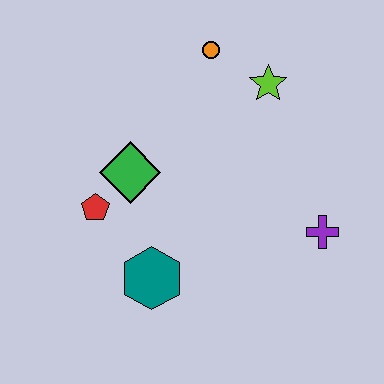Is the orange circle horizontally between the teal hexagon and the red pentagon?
No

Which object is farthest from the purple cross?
The red pentagon is farthest from the purple cross.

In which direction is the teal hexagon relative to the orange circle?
The teal hexagon is below the orange circle.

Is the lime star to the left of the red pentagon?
No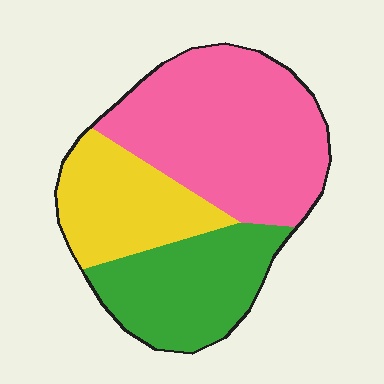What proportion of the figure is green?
Green takes up about one quarter (1/4) of the figure.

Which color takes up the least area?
Yellow, at roughly 25%.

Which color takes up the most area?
Pink, at roughly 50%.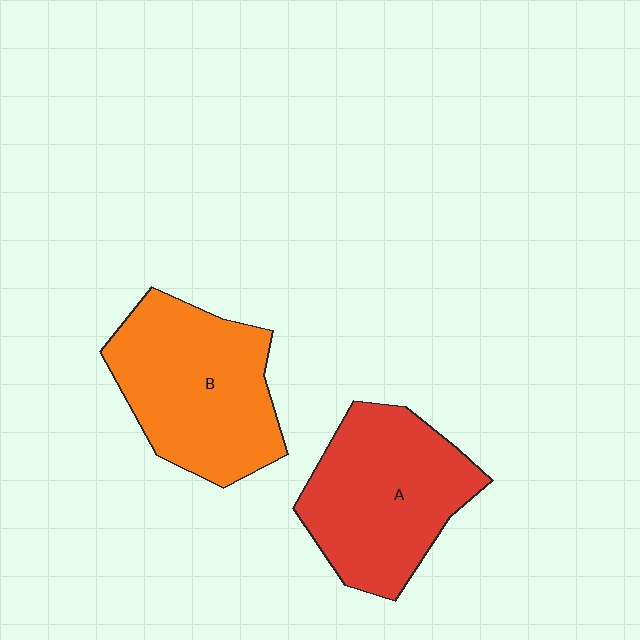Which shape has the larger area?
Shape B (orange).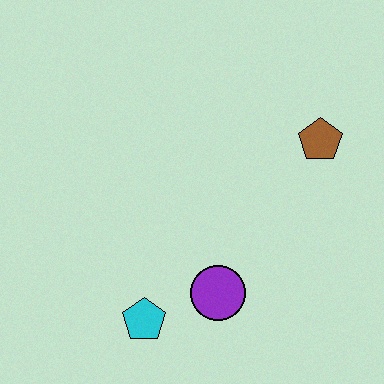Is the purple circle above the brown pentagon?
No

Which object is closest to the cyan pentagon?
The purple circle is closest to the cyan pentagon.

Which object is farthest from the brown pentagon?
The cyan pentagon is farthest from the brown pentagon.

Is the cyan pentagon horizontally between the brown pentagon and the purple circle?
No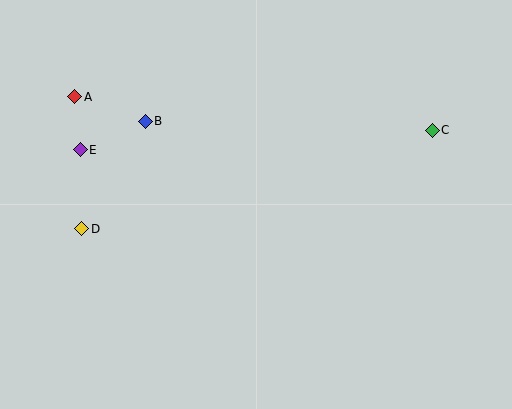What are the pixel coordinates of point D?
Point D is at (82, 229).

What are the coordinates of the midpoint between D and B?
The midpoint between D and B is at (113, 175).